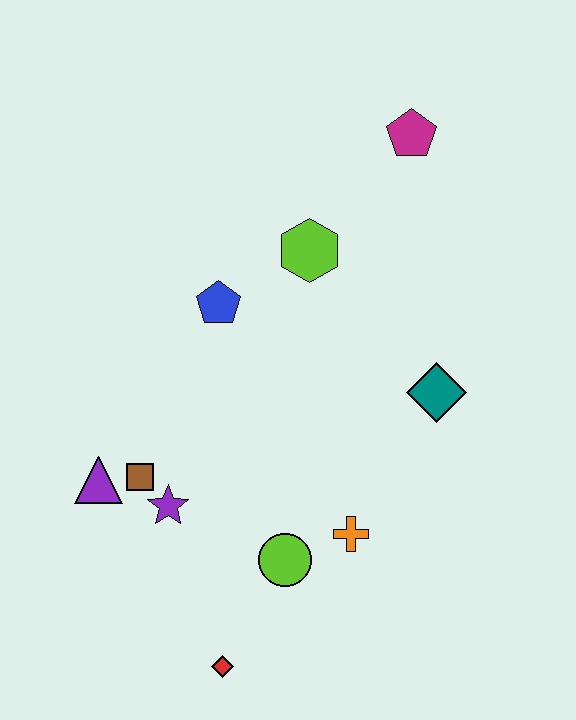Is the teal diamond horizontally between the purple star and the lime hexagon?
No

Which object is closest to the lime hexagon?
The blue pentagon is closest to the lime hexagon.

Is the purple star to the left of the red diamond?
Yes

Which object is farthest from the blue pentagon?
The red diamond is farthest from the blue pentagon.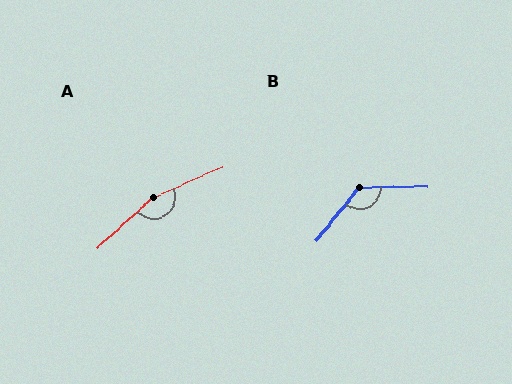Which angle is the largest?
A, at approximately 162 degrees.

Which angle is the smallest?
B, at approximately 129 degrees.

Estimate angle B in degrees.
Approximately 129 degrees.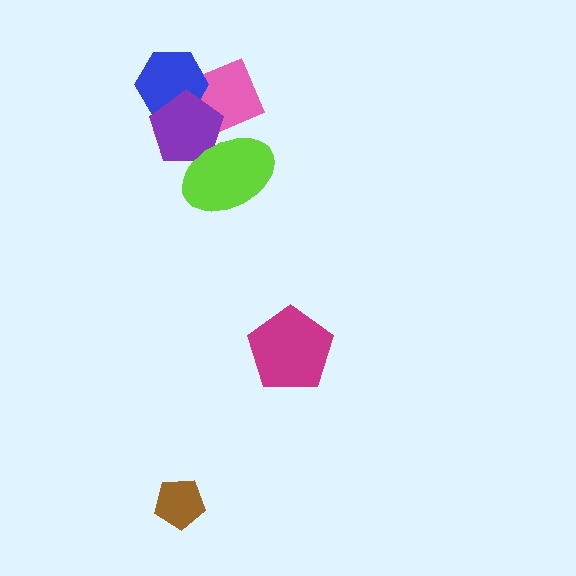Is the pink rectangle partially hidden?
Yes, it is partially covered by another shape.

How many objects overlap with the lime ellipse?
2 objects overlap with the lime ellipse.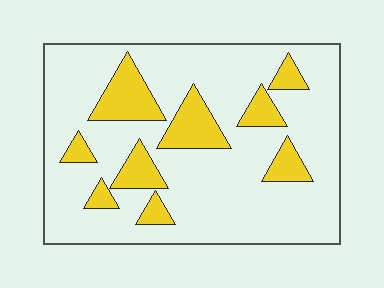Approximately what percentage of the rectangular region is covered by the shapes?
Approximately 20%.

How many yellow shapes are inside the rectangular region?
9.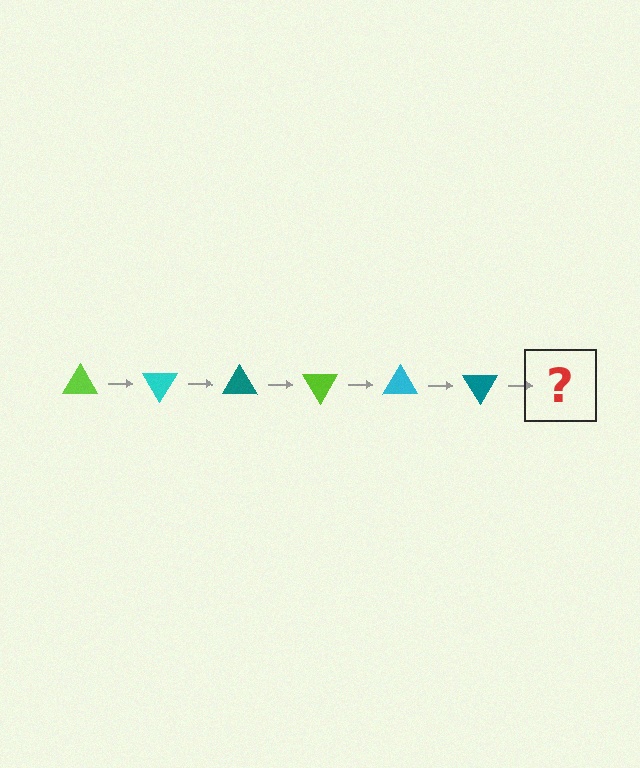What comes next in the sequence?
The next element should be a lime triangle, rotated 360 degrees from the start.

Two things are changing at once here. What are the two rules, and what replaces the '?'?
The two rules are that it rotates 60 degrees each step and the color cycles through lime, cyan, and teal. The '?' should be a lime triangle, rotated 360 degrees from the start.